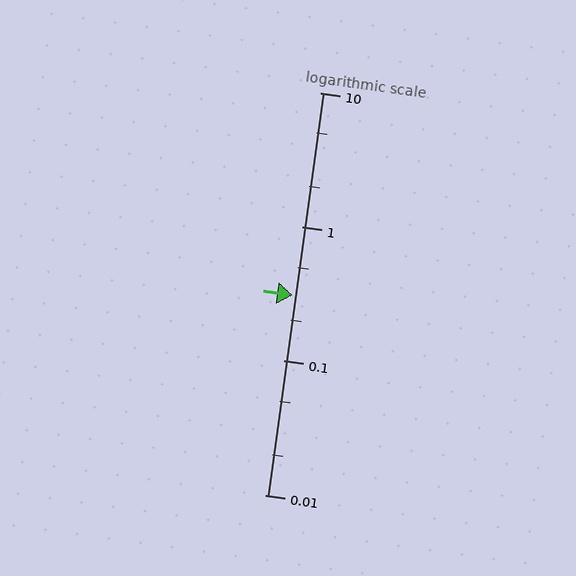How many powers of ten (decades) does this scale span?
The scale spans 3 decades, from 0.01 to 10.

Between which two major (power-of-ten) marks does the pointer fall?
The pointer is between 0.1 and 1.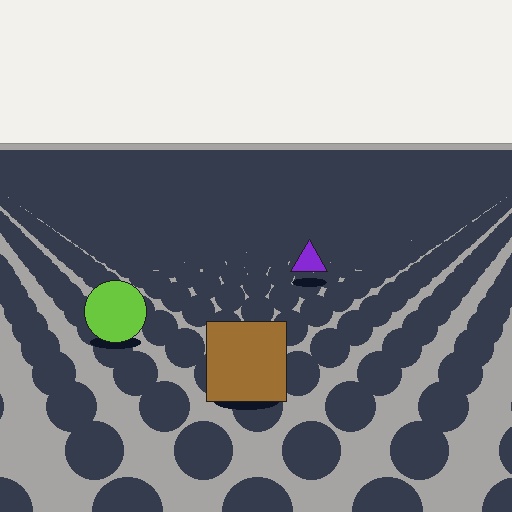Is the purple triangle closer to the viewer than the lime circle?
No. The lime circle is closer — you can tell from the texture gradient: the ground texture is coarser near it.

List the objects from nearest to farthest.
From nearest to farthest: the brown square, the lime circle, the purple triangle.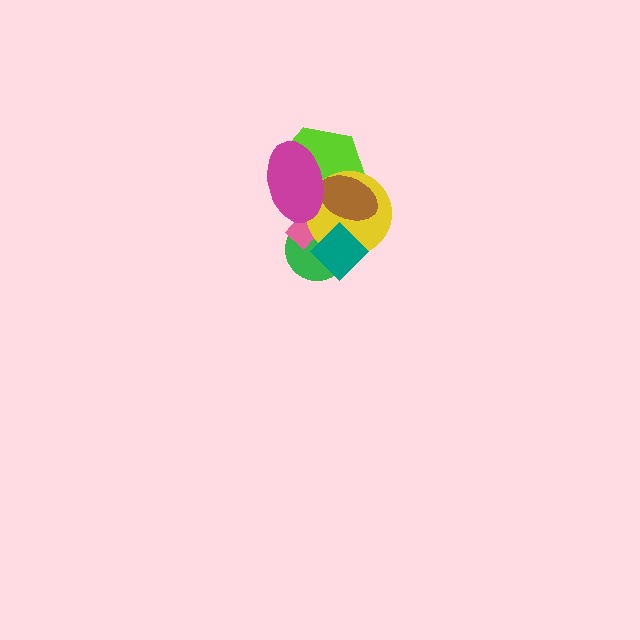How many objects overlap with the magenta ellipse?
4 objects overlap with the magenta ellipse.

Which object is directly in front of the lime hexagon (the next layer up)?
The yellow circle is directly in front of the lime hexagon.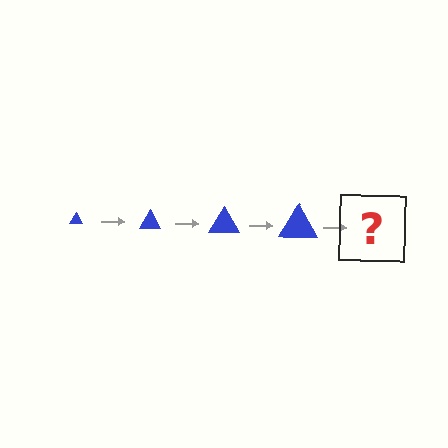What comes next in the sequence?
The next element should be a blue triangle, larger than the previous one.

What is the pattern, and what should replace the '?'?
The pattern is that the triangle gets progressively larger each step. The '?' should be a blue triangle, larger than the previous one.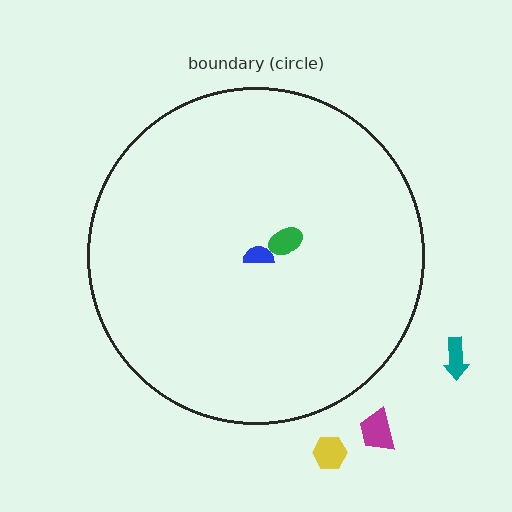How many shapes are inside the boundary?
2 inside, 3 outside.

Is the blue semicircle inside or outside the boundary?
Inside.